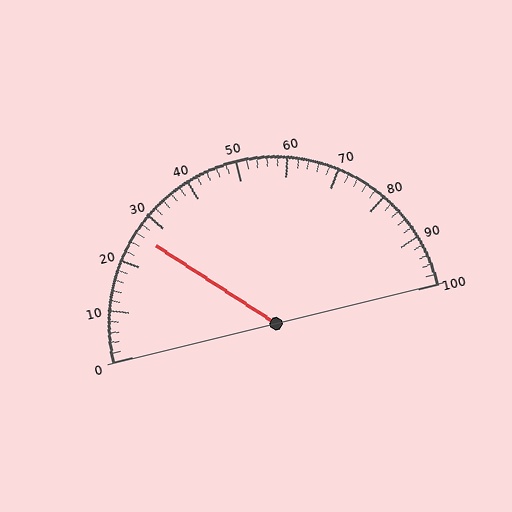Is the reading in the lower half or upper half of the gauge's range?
The reading is in the lower half of the range (0 to 100).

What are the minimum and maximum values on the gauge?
The gauge ranges from 0 to 100.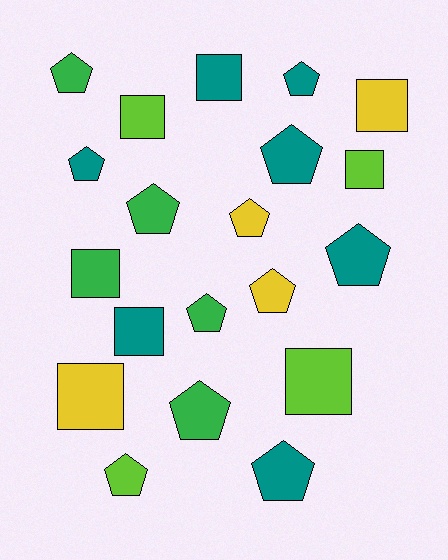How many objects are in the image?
There are 20 objects.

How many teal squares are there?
There are 2 teal squares.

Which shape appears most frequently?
Pentagon, with 12 objects.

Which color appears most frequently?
Teal, with 7 objects.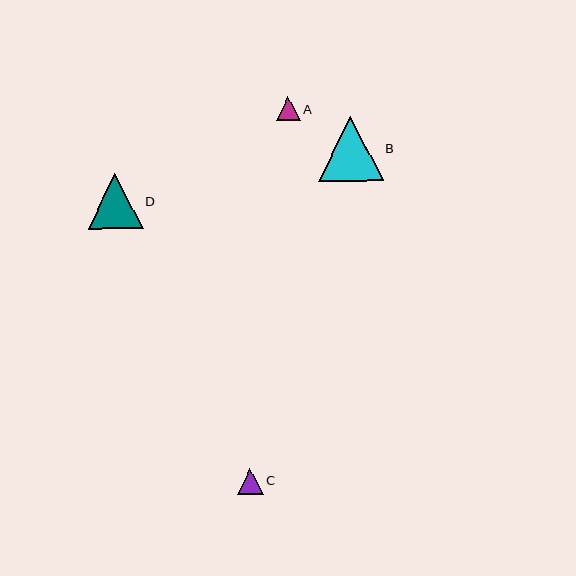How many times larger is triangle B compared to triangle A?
Triangle B is approximately 2.7 times the size of triangle A.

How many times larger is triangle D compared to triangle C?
Triangle D is approximately 2.1 times the size of triangle C.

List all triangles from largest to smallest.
From largest to smallest: B, D, C, A.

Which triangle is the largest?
Triangle B is the largest with a size of approximately 64 pixels.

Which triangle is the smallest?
Triangle A is the smallest with a size of approximately 24 pixels.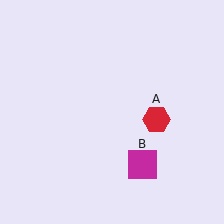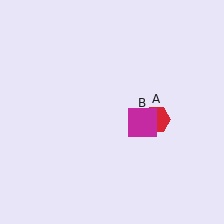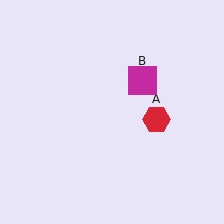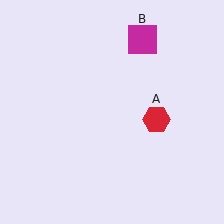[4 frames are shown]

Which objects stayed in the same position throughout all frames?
Red hexagon (object A) remained stationary.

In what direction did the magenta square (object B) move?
The magenta square (object B) moved up.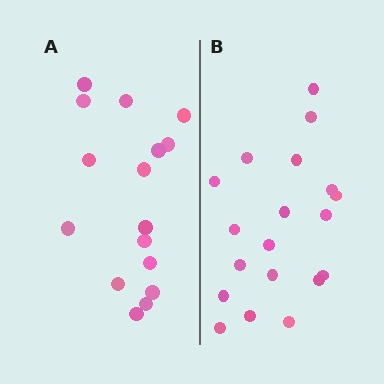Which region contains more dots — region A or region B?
Region B (the right region) has more dots.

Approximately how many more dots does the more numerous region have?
Region B has just a few more — roughly 2 or 3 more dots than region A.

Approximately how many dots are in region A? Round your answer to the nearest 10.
About 20 dots. (The exact count is 16, which rounds to 20.)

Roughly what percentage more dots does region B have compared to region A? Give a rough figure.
About 20% more.